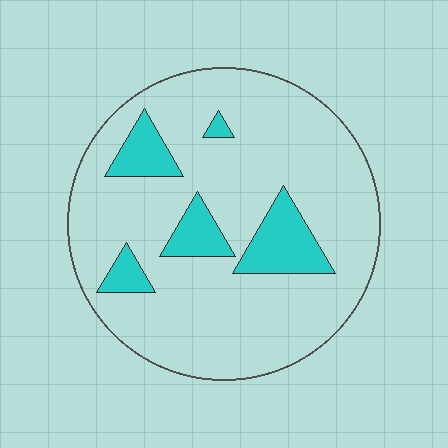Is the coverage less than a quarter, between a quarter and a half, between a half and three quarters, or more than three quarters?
Less than a quarter.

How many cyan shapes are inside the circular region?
5.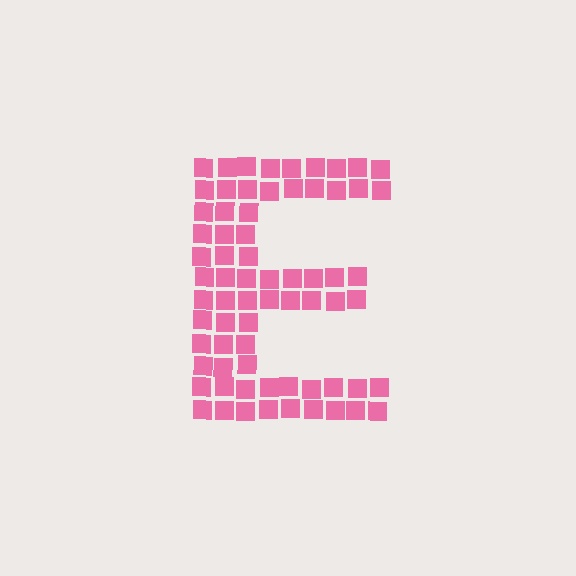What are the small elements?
The small elements are squares.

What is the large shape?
The large shape is the letter E.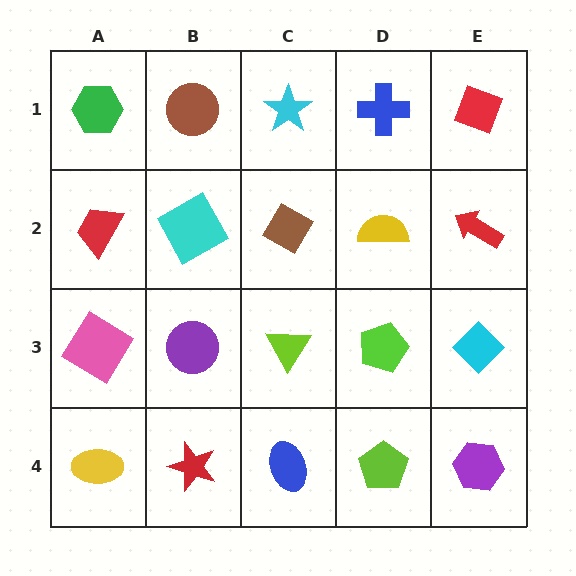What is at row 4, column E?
A purple hexagon.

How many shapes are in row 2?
5 shapes.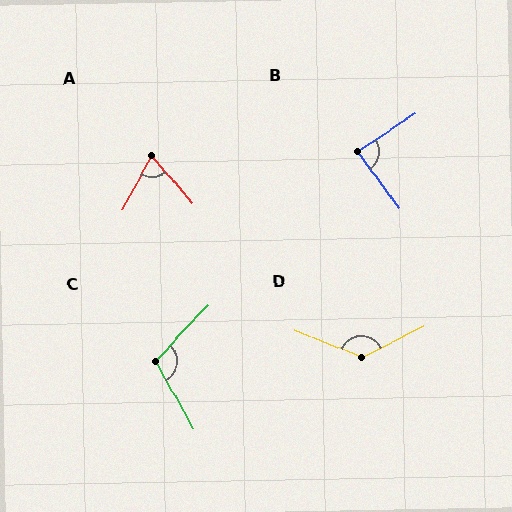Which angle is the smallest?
A, at approximately 68 degrees.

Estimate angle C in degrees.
Approximately 108 degrees.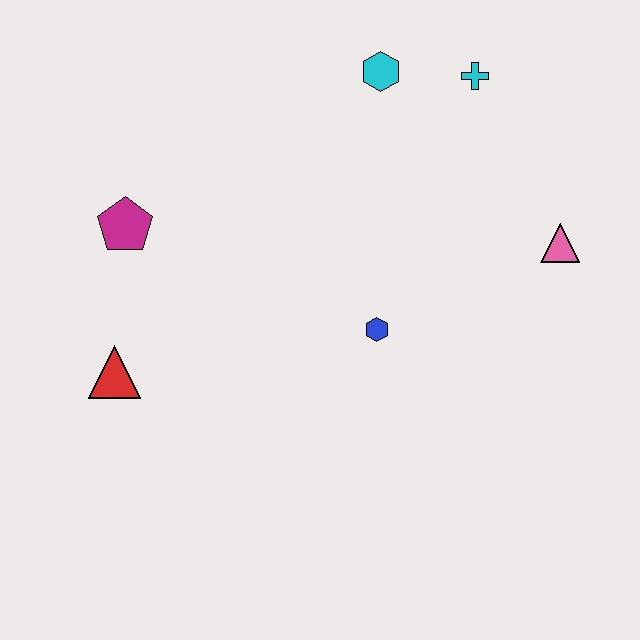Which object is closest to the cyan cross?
The cyan hexagon is closest to the cyan cross.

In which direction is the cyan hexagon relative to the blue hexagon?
The cyan hexagon is above the blue hexagon.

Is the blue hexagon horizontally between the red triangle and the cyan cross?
Yes